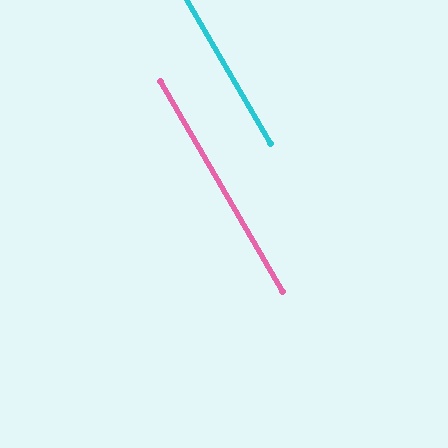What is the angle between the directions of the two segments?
Approximately 0 degrees.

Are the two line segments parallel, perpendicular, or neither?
Parallel — their directions differ by only 0.1°.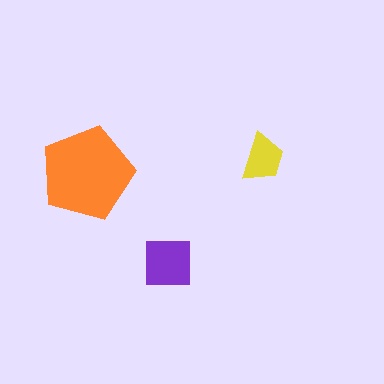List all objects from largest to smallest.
The orange pentagon, the purple square, the yellow trapezoid.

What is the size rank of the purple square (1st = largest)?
2nd.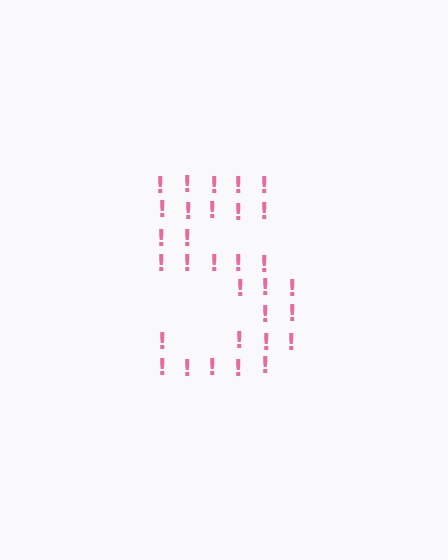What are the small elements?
The small elements are exclamation marks.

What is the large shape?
The large shape is the digit 5.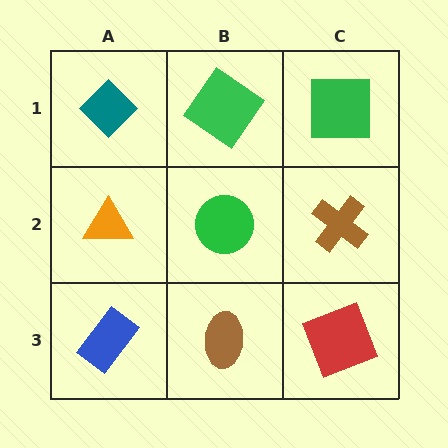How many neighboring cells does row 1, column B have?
3.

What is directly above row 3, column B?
A green circle.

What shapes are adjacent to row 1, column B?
A green circle (row 2, column B), a teal diamond (row 1, column A), a green square (row 1, column C).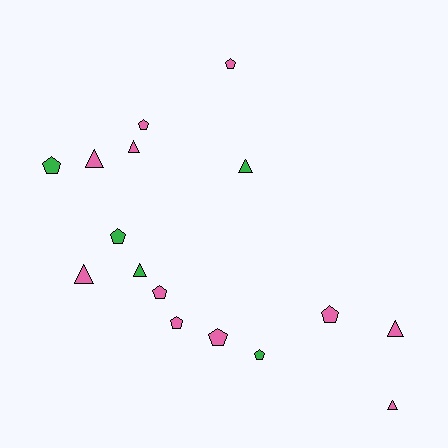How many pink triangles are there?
There are 5 pink triangles.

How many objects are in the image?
There are 16 objects.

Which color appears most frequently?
Pink, with 11 objects.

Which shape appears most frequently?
Pentagon, with 9 objects.